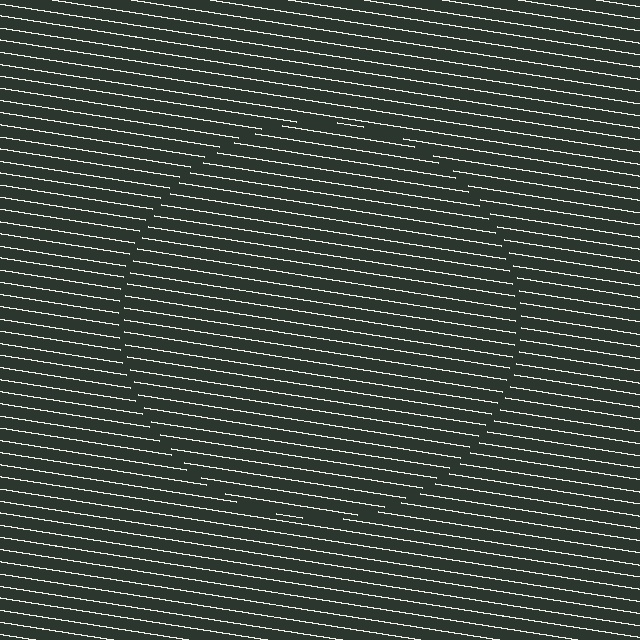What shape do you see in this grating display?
An illusory circle. The interior of the shape contains the same grating, shifted by half a period — the contour is defined by the phase discontinuity where line-ends from the inner and outer gratings abut.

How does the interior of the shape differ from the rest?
The interior of the shape contains the same grating, shifted by half a period — the contour is defined by the phase discontinuity where line-ends from the inner and outer gratings abut.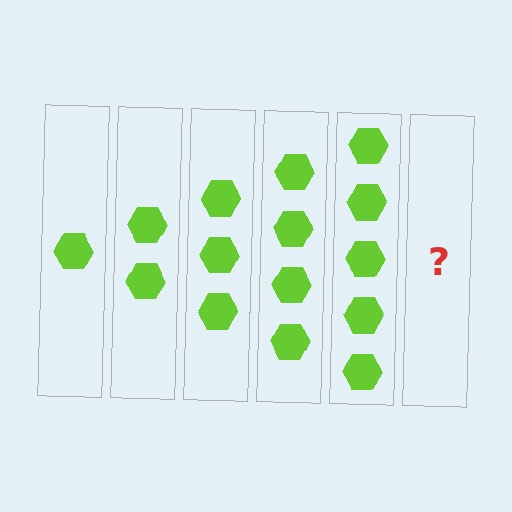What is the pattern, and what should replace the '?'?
The pattern is that each step adds one more hexagon. The '?' should be 6 hexagons.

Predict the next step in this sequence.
The next step is 6 hexagons.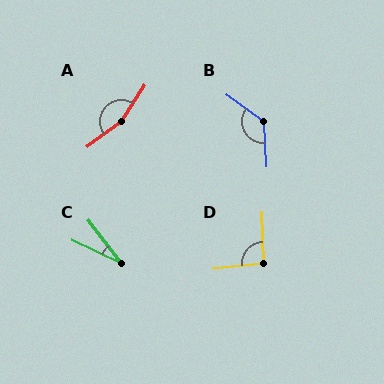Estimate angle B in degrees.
Approximately 130 degrees.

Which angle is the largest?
A, at approximately 159 degrees.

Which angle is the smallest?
C, at approximately 27 degrees.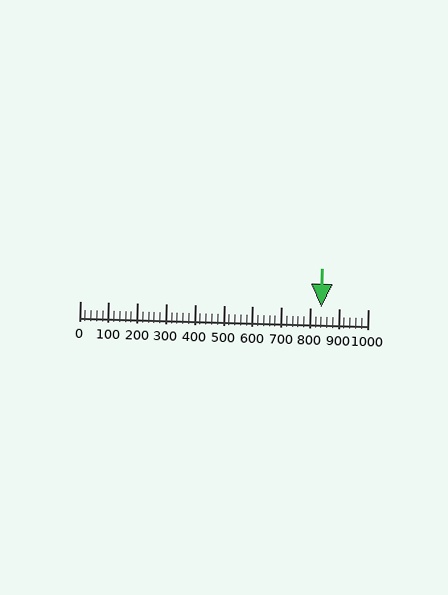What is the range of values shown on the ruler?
The ruler shows values from 0 to 1000.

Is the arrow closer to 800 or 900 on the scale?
The arrow is closer to 800.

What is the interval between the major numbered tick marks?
The major tick marks are spaced 100 units apart.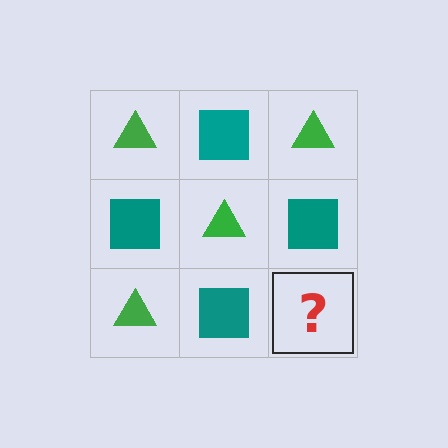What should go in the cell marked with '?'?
The missing cell should contain a green triangle.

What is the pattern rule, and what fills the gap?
The rule is that it alternates green triangle and teal square in a checkerboard pattern. The gap should be filled with a green triangle.